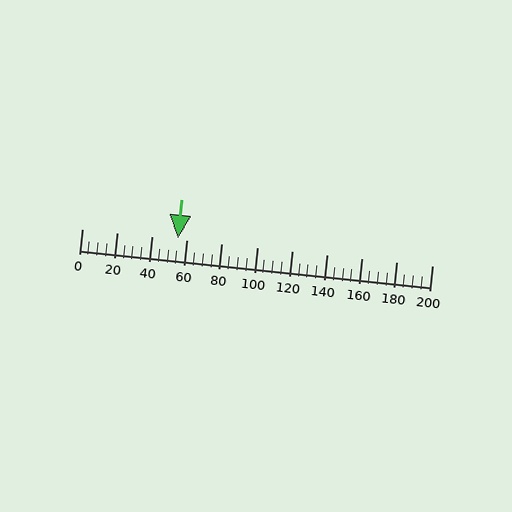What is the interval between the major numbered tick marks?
The major tick marks are spaced 20 units apart.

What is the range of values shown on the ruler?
The ruler shows values from 0 to 200.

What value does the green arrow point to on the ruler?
The green arrow points to approximately 55.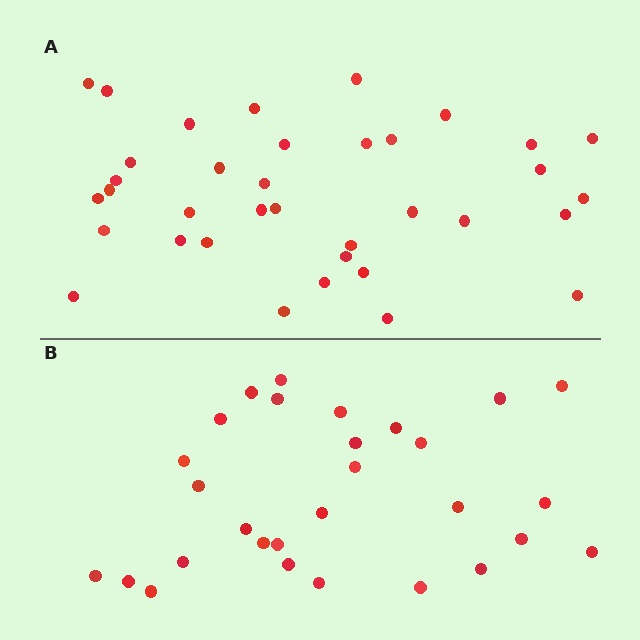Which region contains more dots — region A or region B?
Region A (the top region) has more dots.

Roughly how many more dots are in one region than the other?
Region A has roughly 8 or so more dots than region B.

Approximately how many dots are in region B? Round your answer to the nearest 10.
About 30 dots. (The exact count is 29, which rounds to 30.)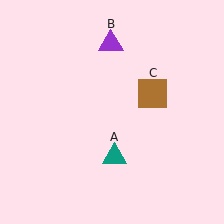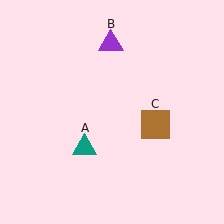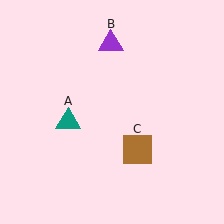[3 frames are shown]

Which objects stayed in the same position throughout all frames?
Purple triangle (object B) remained stationary.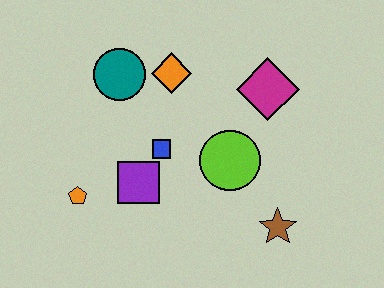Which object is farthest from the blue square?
The brown star is farthest from the blue square.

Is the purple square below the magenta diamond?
Yes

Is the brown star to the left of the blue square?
No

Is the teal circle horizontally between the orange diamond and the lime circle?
No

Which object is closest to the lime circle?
The blue square is closest to the lime circle.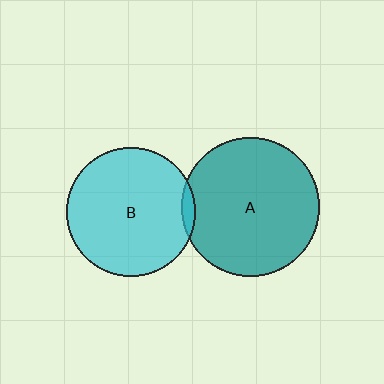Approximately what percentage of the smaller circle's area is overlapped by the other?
Approximately 5%.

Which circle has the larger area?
Circle A (teal).